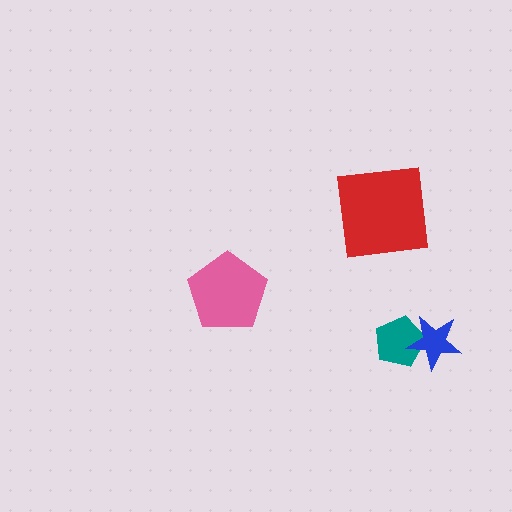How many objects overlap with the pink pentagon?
0 objects overlap with the pink pentagon.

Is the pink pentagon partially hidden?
No, no other shape covers it.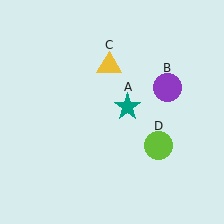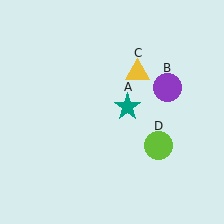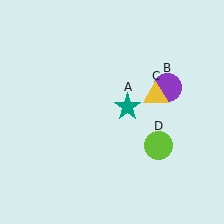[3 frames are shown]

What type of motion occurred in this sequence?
The yellow triangle (object C) rotated clockwise around the center of the scene.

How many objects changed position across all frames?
1 object changed position: yellow triangle (object C).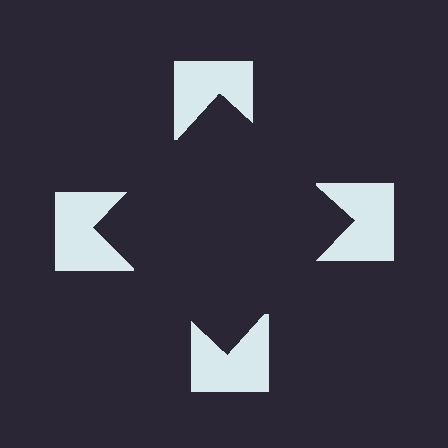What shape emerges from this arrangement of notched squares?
An illusory square — its edges are inferred from the aligned wedge cuts in the notched squares, not physically drawn.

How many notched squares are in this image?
There are 4 — one at each vertex of the illusory square.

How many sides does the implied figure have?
4 sides.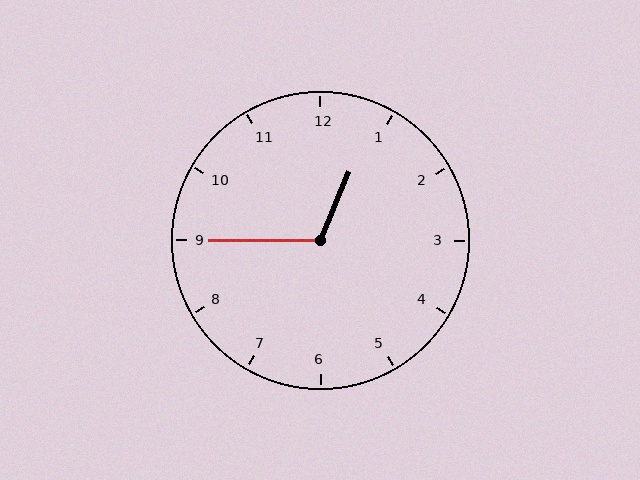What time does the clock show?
12:45.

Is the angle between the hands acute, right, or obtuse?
It is obtuse.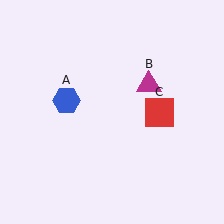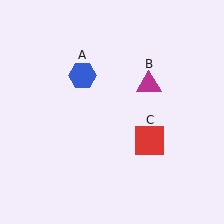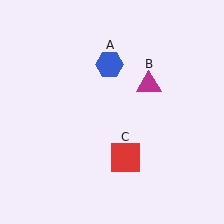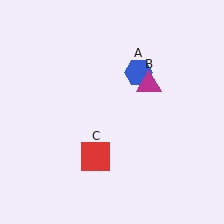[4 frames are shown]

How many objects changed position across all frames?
2 objects changed position: blue hexagon (object A), red square (object C).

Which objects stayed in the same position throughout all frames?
Magenta triangle (object B) remained stationary.